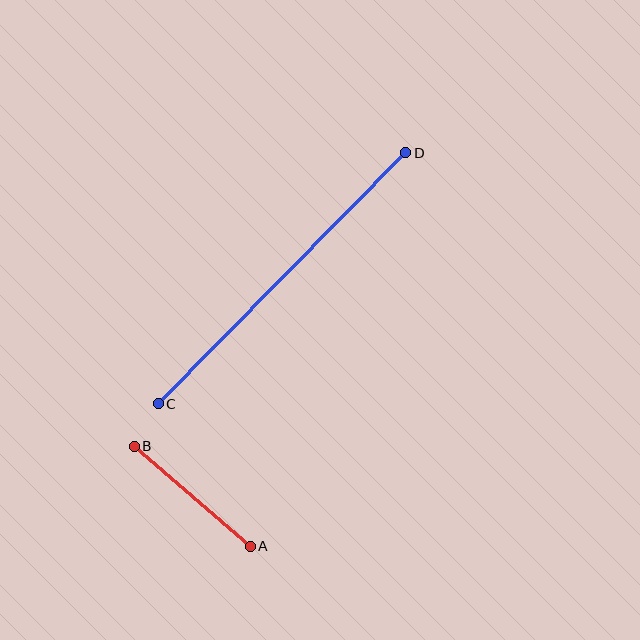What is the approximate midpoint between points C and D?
The midpoint is at approximately (282, 278) pixels.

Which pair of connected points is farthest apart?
Points C and D are farthest apart.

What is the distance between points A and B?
The distance is approximately 153 pixels.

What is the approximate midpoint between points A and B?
The midpoint is at approximately (192, 496) pixels.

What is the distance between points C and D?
The distance is approximately 352 pixels.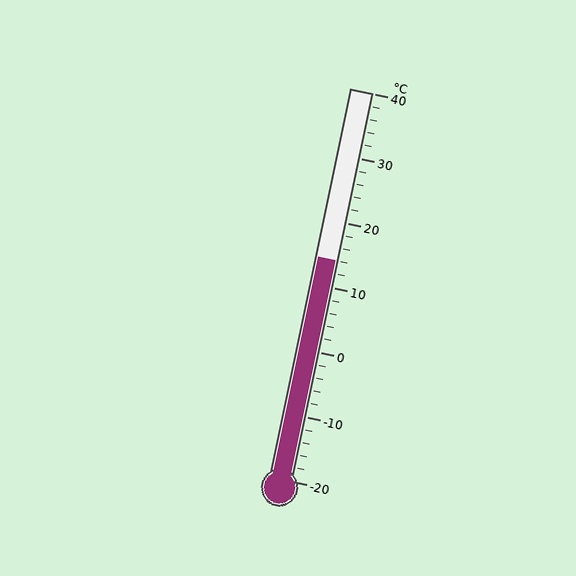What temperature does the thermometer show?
The thermometer shows approximately 14°C.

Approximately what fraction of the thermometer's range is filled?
The thermometer is filled to approximately 55% of its range.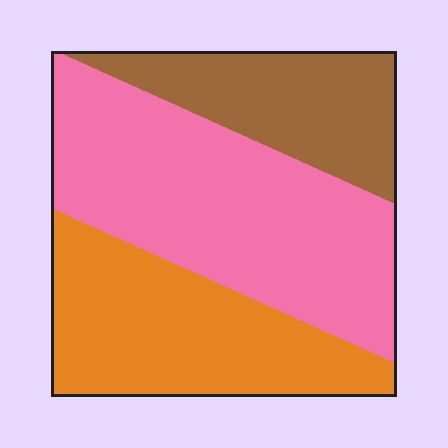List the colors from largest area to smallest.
From largest to smallest: pink, orange, brown.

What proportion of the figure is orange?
Orange covers 32% of the figure.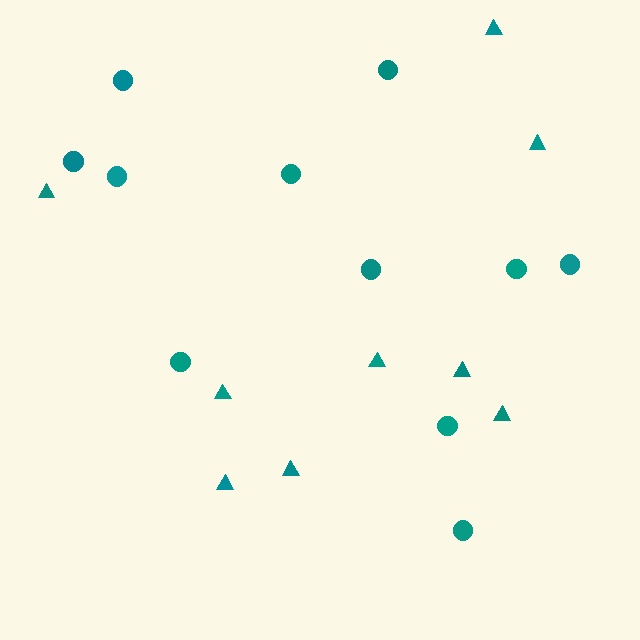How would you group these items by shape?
There are 2 groups: one group of circles (11) and one group of triangles (9).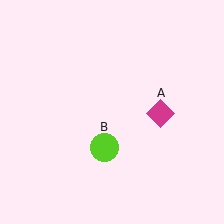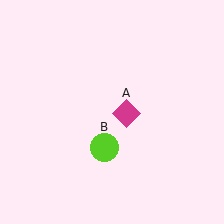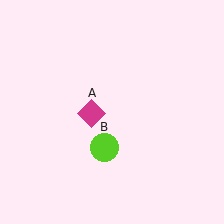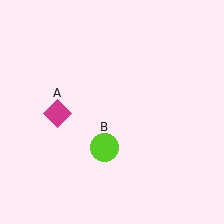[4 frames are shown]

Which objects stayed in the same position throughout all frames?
Lime circle (object B) remained stationary.